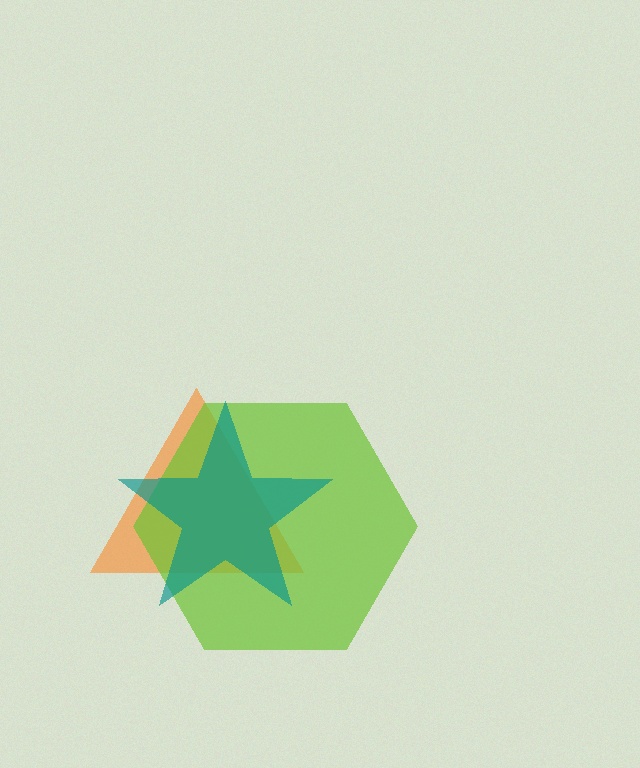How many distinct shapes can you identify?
There are 3 distinct shapes: an orange triangle, a lime hexagon, a teal star.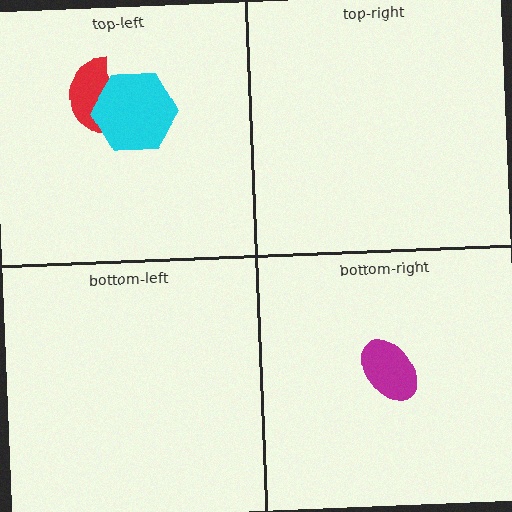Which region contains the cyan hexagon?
The top-left region.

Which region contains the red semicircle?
The top-left region.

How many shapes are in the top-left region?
2.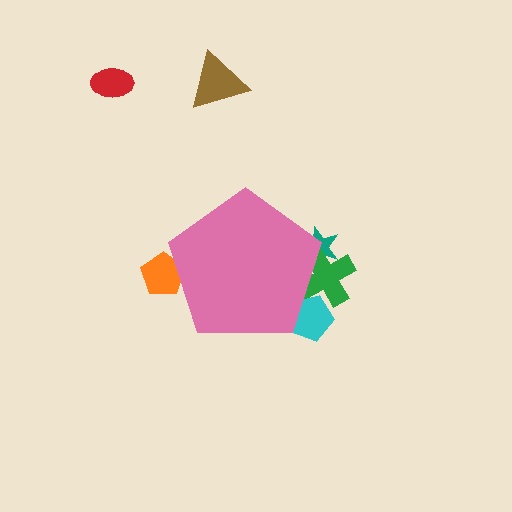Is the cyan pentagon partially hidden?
Yes, the cyan pentagon is partially hidden behind the pink pentagon.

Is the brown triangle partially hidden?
No, the brown triangle is fully visible.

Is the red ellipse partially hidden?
No, the red ellipse is fully visible.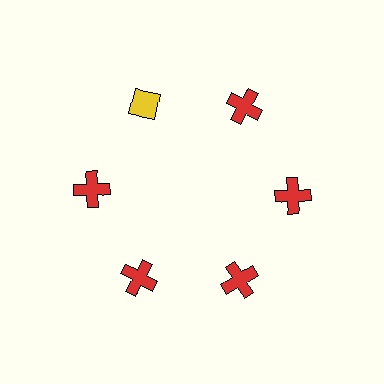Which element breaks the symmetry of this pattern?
The yellow diamond at roughly the 11 o'clock position breaks the symmetry. All other shapes are red crosses.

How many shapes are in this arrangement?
There are 6 shapes arranged in a ring pattern.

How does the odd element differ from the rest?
It differs in both color (yellow instead of red) and shape (diamond instead of cross).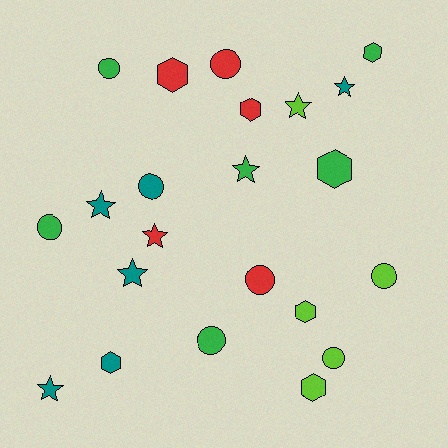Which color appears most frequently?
Green, with 6 objects.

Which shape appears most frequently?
Circle, with 8 objects.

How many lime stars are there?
There is 1 lime star.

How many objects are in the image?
There are 22 objects.